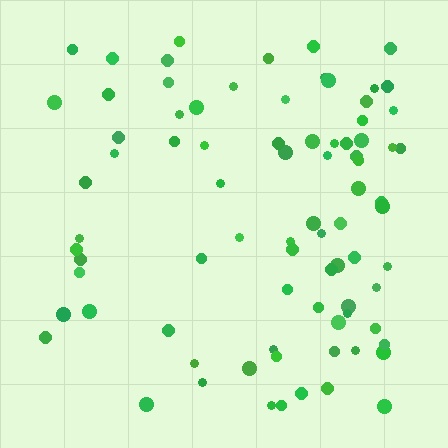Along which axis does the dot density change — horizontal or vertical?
Horizontal.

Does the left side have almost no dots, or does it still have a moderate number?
Still a moderate number, just noticeably fewer than the right.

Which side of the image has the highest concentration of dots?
The right.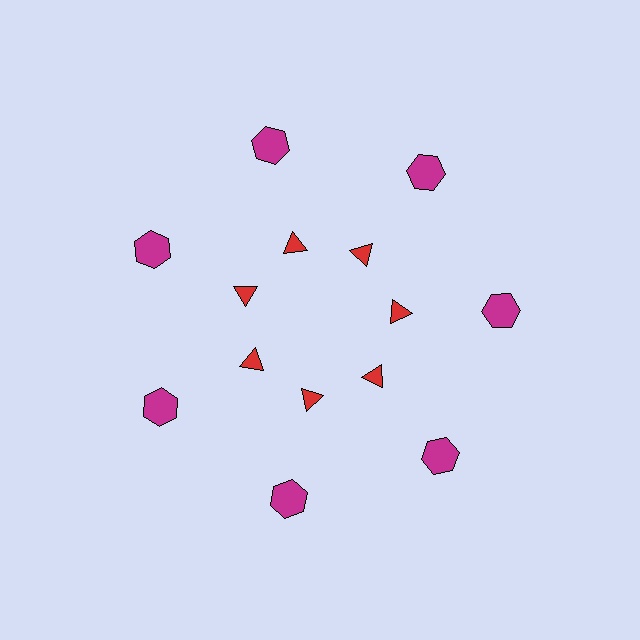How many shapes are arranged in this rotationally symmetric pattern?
There are 14 shapes, arranged in 7 groups of 2.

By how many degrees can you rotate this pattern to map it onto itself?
The pattern maps onto itself every 51 degrees of rotation.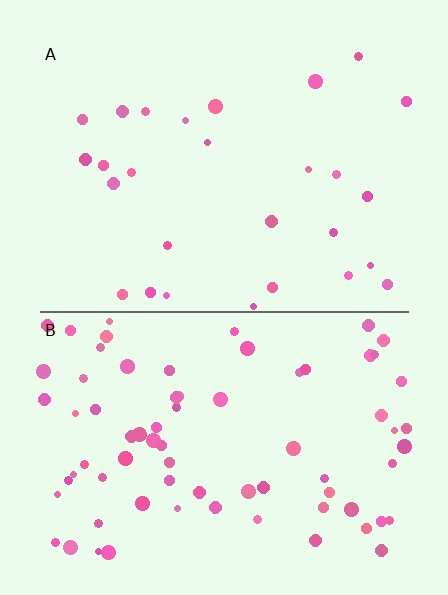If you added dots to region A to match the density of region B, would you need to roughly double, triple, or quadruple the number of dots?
Approximately triple.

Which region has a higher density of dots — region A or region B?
B (the bottom).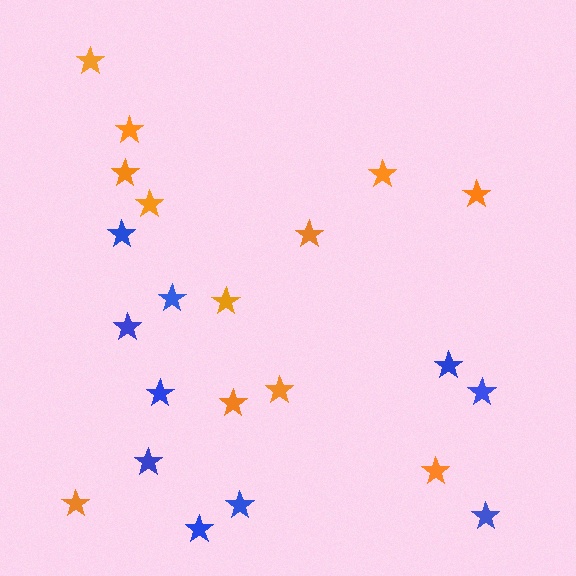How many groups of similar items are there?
There are 2 groups: one group of orange stars (12) and one group of blue stars (10).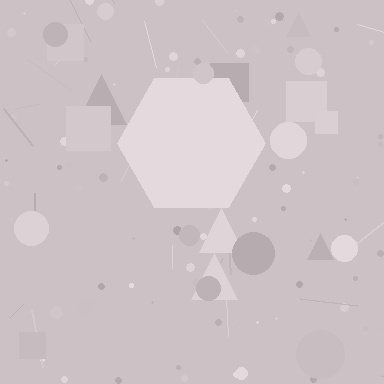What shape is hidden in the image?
A hexagon is hidden in the image.